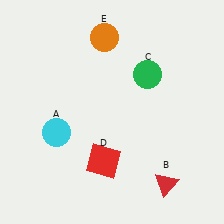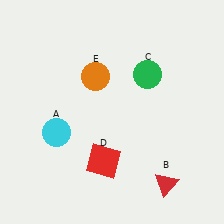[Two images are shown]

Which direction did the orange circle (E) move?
The orange circle (E) moved down.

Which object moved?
The orange circle (E) moved down.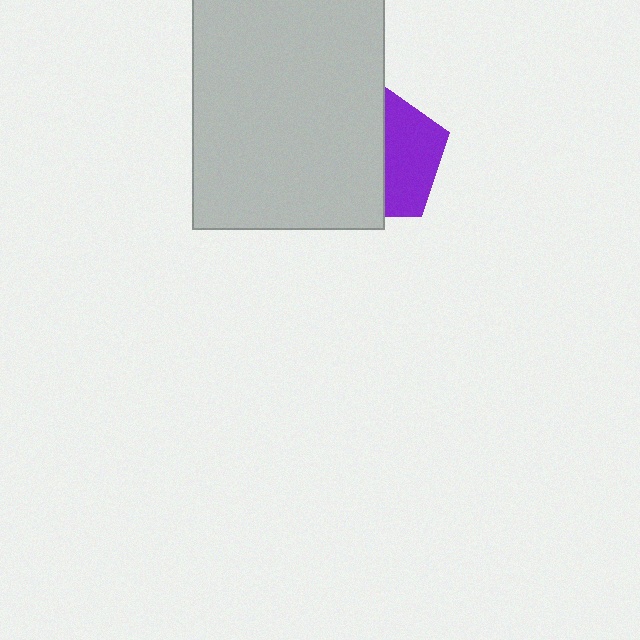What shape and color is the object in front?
The object in front is a light gray rectangle.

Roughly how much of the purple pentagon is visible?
A small part of it is visible (roughly 43%).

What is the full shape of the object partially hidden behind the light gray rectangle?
The partially hidden object is a purple pentagon.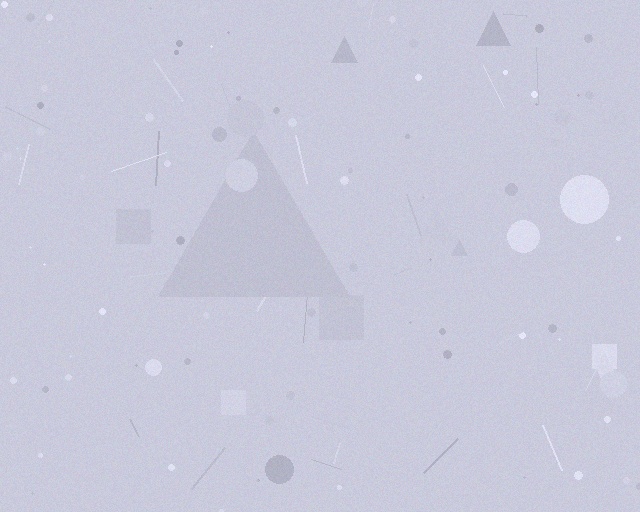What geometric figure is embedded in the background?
A triangle is embedded in the background.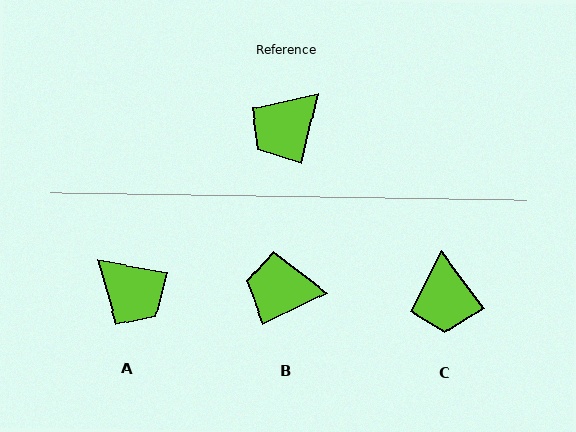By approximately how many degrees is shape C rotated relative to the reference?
Approximately 50 degrees counter-clockwise.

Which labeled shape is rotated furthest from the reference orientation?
A, about 94 degrees away.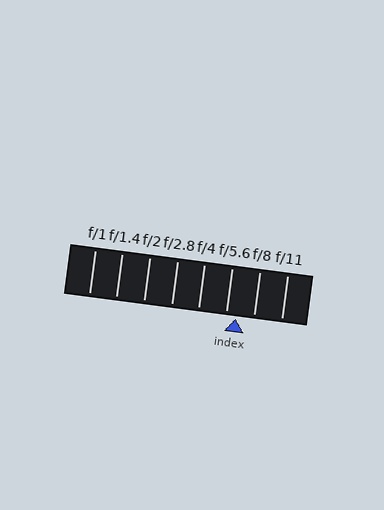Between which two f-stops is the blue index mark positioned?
The index mark is between f/5.6 and f/8.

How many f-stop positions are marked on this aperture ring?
There are 8 f-stop positions marked.